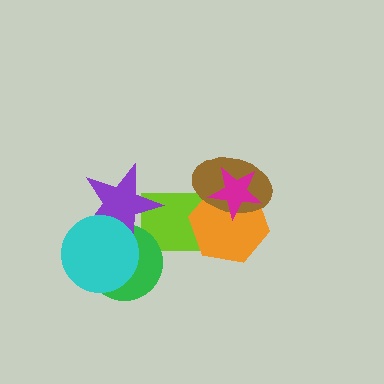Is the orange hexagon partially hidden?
Yes, it is partially covered by another shape.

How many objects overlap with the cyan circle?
2 objects overlap with the cyan circle.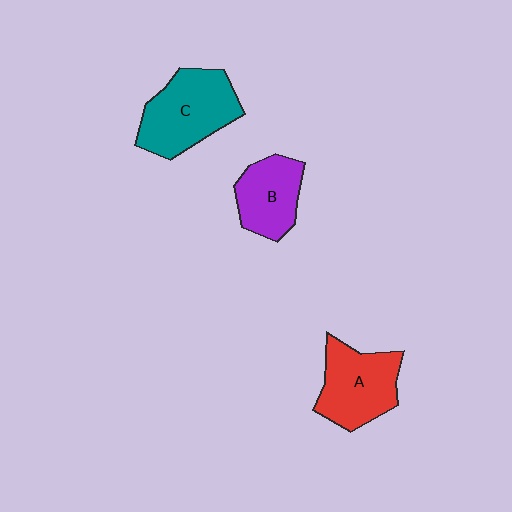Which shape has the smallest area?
Shape B (purple).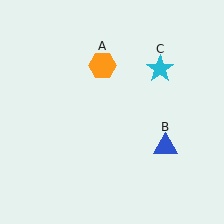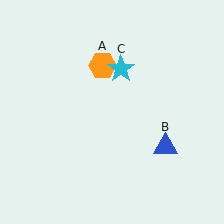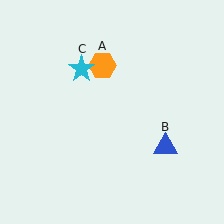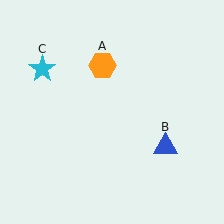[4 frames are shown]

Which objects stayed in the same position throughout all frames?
Orange hexagon (object A) and blue triangle (object B) remained stationary.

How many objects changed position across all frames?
1 object changed position: cyan star (object C).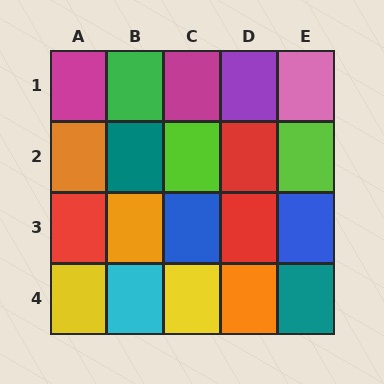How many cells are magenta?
2 cells are magenta.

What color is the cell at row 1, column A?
Magenta.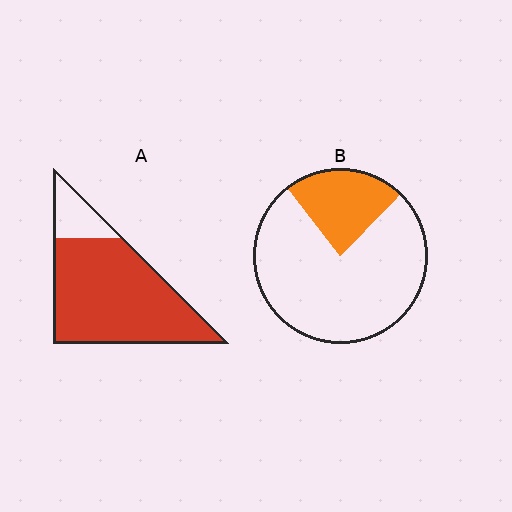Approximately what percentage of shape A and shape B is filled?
A is approximately 85% and B is approximately 25%.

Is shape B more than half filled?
No.